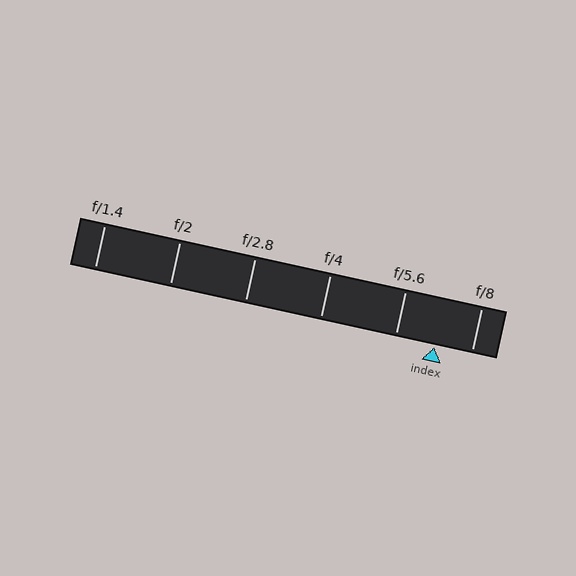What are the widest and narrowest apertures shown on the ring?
The widest aperture shown is f/1.4 and the narrowest is f/8.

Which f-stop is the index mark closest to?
The index mark is closest to f/8.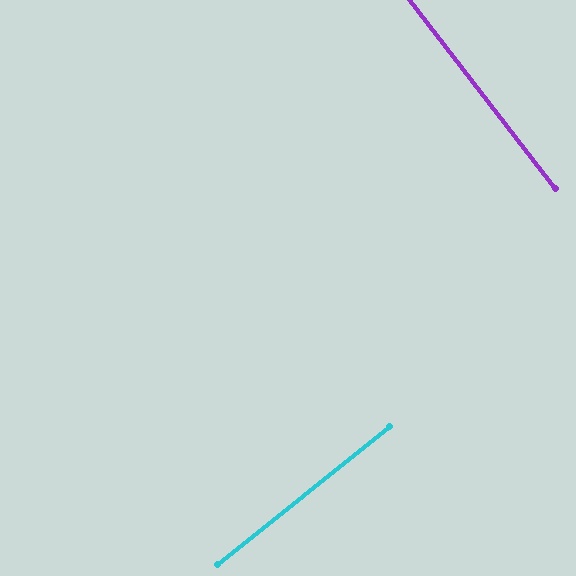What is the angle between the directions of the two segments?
Approximately 89 degrees.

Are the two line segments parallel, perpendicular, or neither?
Perpendicular — they meet at approximately 89°.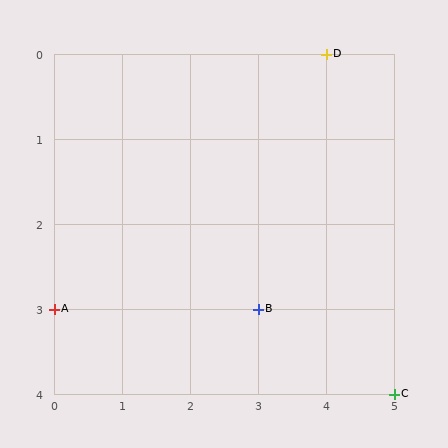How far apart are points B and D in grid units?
Points B and D are 1 column and 3 rows apart (about 3.2 grid units diagonally).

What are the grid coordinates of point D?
Point D is at grid coordinates (4, 0).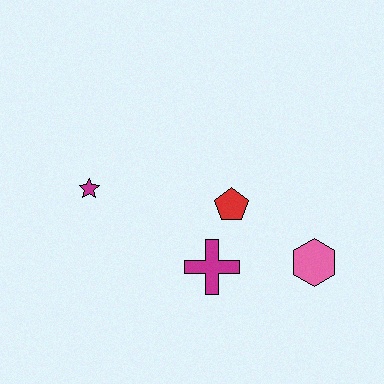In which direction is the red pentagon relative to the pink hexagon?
The red pentagon is to the left of the pink hexagon.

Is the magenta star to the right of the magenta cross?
No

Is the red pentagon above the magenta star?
No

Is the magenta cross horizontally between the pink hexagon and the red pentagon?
No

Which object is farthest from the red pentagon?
The magenta star is farthest from the red pentagon.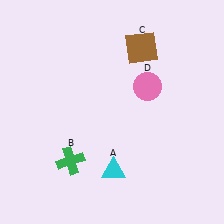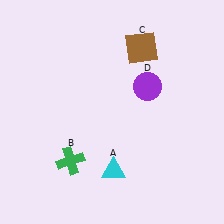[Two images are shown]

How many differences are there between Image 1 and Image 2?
There is 1 difference between the two images.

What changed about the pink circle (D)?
In Image 1, D is pink. In Image 2, it changed to purple.